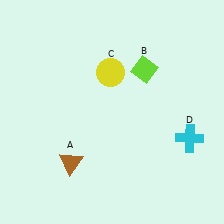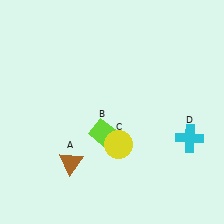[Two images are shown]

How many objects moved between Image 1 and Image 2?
2 objects moved between the two images.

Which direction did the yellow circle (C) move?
The yellow circle (C) moved down.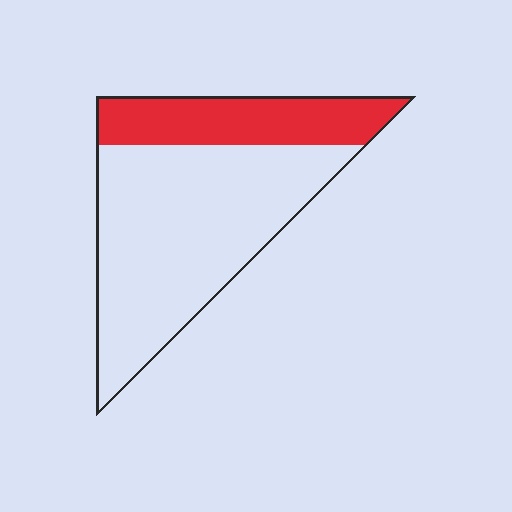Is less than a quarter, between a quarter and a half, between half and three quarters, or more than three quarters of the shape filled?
Between a quarter and a half.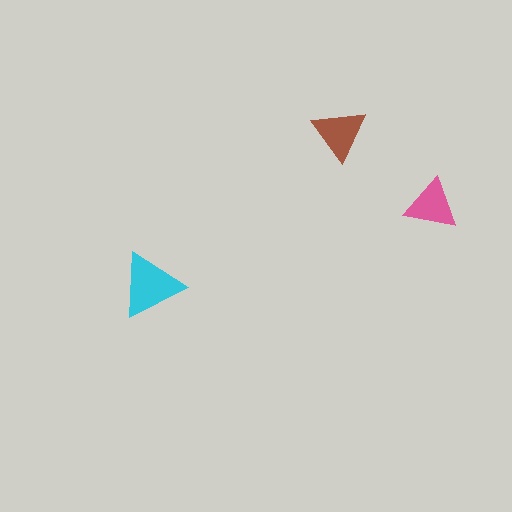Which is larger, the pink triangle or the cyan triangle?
The cyan one.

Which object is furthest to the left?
The cyan triangle is leftmost.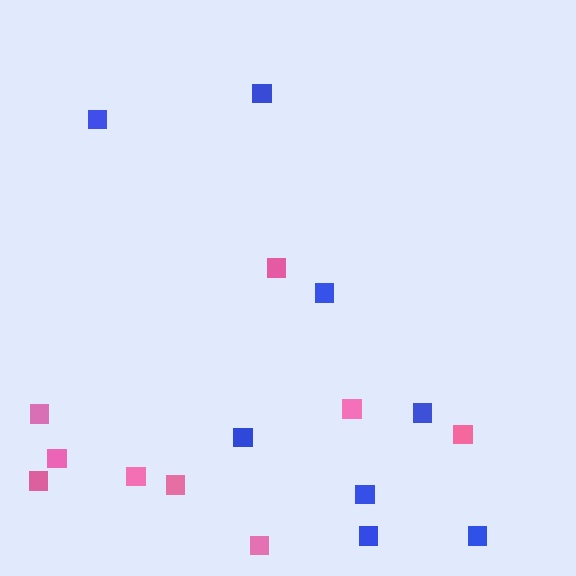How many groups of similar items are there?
There are 2 groups: one group of blue squares (8) and one group of pink squares (9).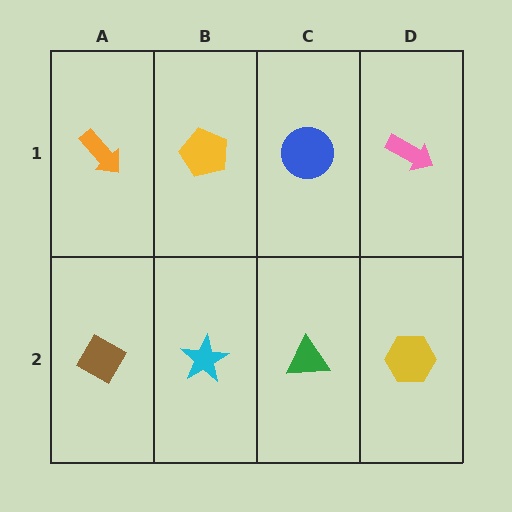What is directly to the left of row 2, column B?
A brown diamond.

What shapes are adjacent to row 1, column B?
A cyan star (row 2, column B), an orange arrow (row 1, column A), a blue circle (row 1, column C).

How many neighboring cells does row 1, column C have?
3.